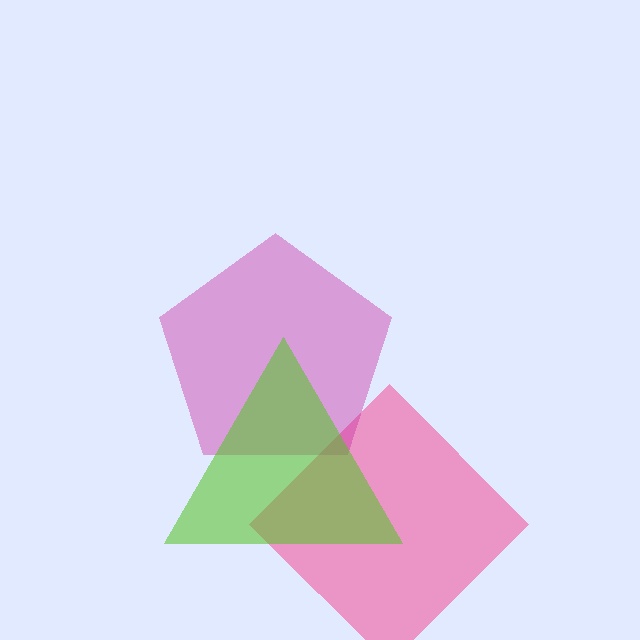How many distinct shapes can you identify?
There are 3 distinct shapes: a pink diamond, a magenta pentagon, a lime triangle.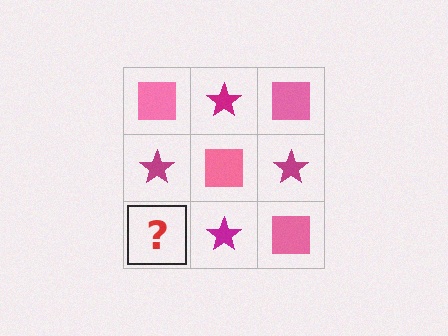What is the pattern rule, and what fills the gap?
The rule is that it alternates pink square and magenta star in a checkerboard pattern. The gap should be filled with a pink square.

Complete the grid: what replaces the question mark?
The question mark should be replaced with a pink square.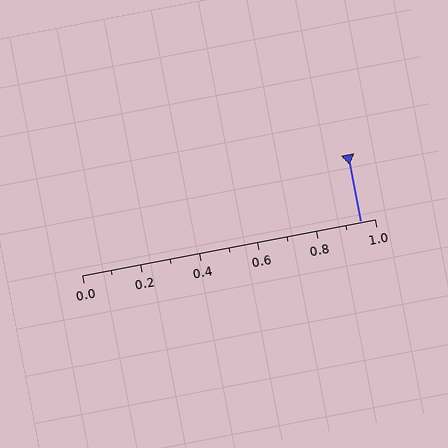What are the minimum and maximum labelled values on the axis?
The axis runs from 0.0 to 1.0.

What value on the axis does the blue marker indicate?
The marker indicates approximately 0.95.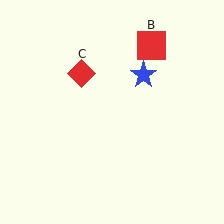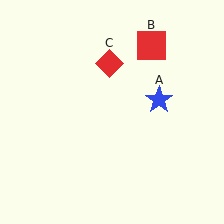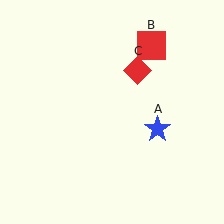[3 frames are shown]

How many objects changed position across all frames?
2 objects changed position: blue star (object A), red diamond (object C).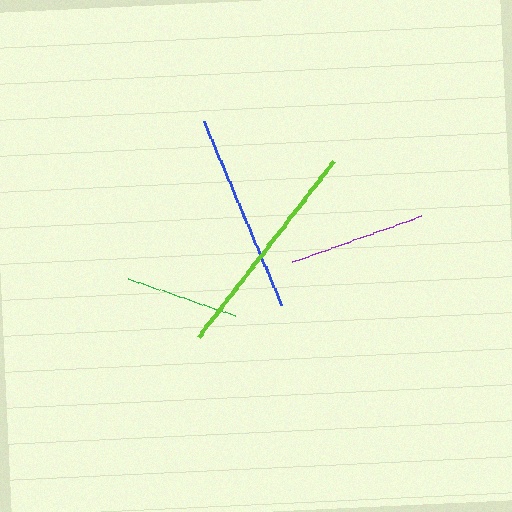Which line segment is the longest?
The lime line is the longest at approximately 222 pixels.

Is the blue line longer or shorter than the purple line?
The blue line is longer than the purple line.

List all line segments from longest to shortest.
From longest to shortest: lime, blue, purple, green.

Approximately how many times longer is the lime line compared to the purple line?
The lime line is approximately 1.6 times the length of the purple line.